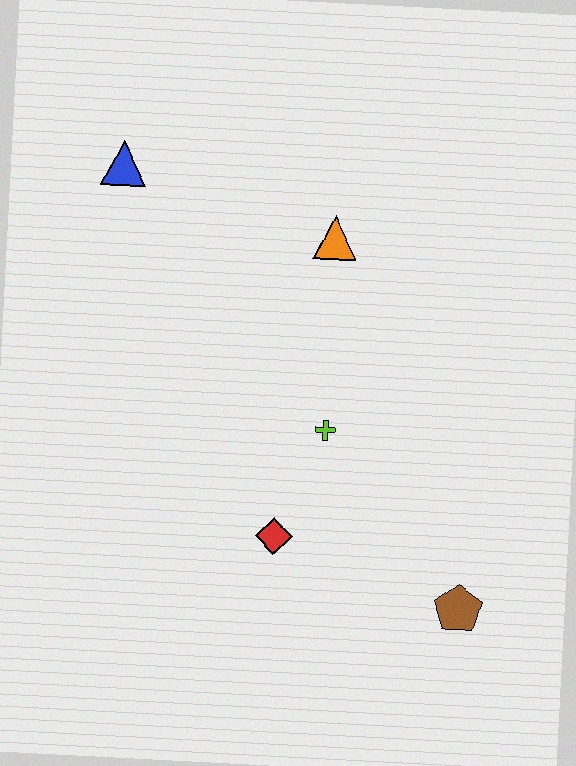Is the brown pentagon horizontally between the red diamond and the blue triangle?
No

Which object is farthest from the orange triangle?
The brown pentagon is farthest from the orange triangle.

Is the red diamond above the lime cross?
No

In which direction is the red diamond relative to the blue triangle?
The red diamond is below the blue triangle.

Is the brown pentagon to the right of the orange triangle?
Yes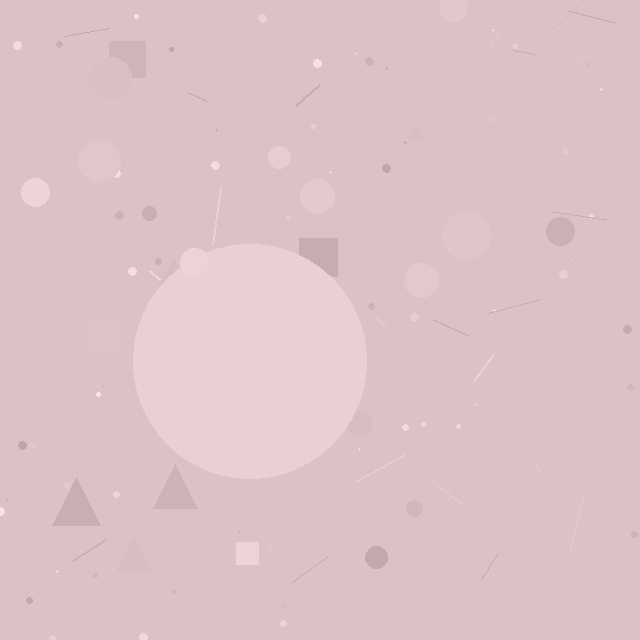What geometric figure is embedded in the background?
A circle is embedded in the background.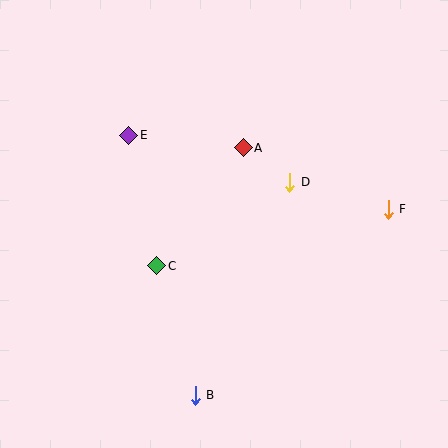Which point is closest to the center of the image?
Point D at (290, 182) is closest to the center.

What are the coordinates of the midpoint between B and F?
The midpoint between B and F is at (292, 302).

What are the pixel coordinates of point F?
Point F is at (388, 209).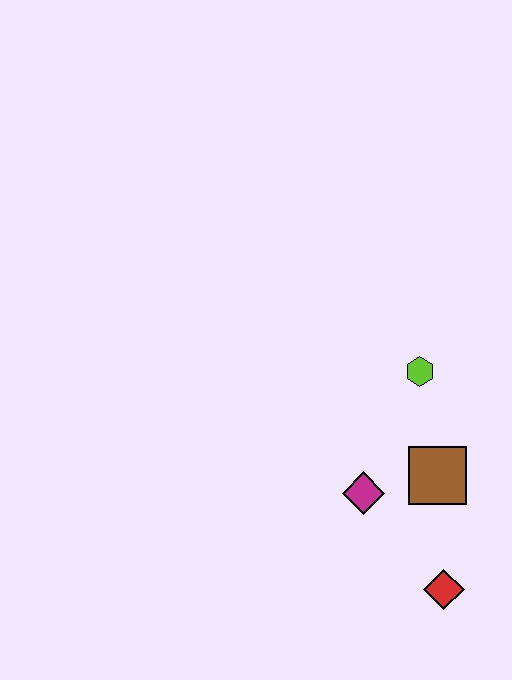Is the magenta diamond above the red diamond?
Yes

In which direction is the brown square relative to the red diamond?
The brown square is above the red diamond.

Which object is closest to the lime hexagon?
The brown square is closest to the lime hexagon.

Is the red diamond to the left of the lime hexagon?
No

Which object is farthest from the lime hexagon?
The red diamond is farthest from the lime hexagon.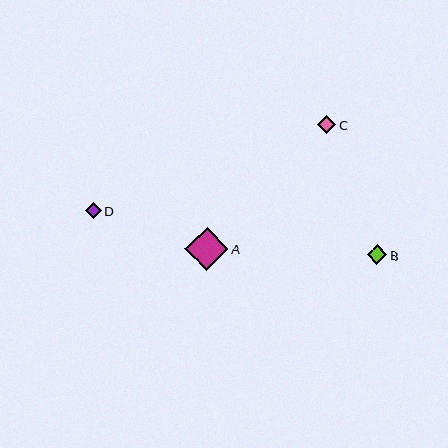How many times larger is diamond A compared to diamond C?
Diamond A is approximately 2.3 times the size of diamond C.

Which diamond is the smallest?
Diamond D is the smallest with a size of approximately 15 pixels.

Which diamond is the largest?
Diamond A is the largest with a size of approximately 43 pixels.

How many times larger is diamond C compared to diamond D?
Diamond C is approximately 1.2 times the size of diamond D.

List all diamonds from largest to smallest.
From largest to smallest: A, B, C, D.